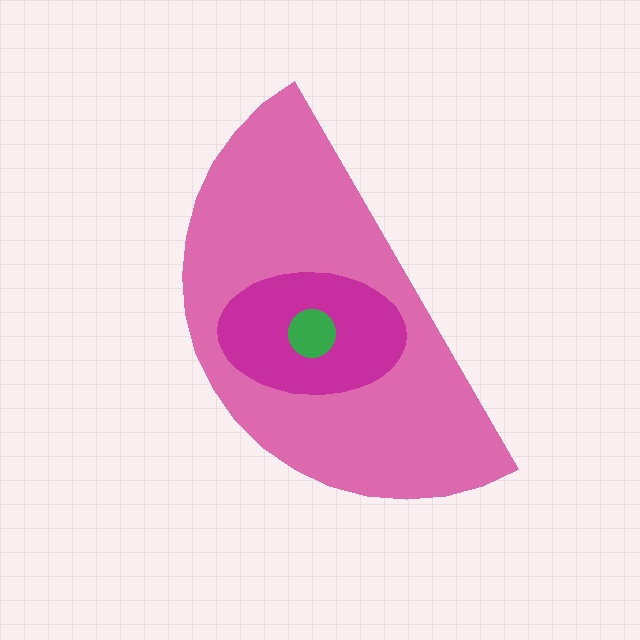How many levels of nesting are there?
3.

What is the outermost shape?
The pink semicircle.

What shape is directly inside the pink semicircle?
The magenta ellipse.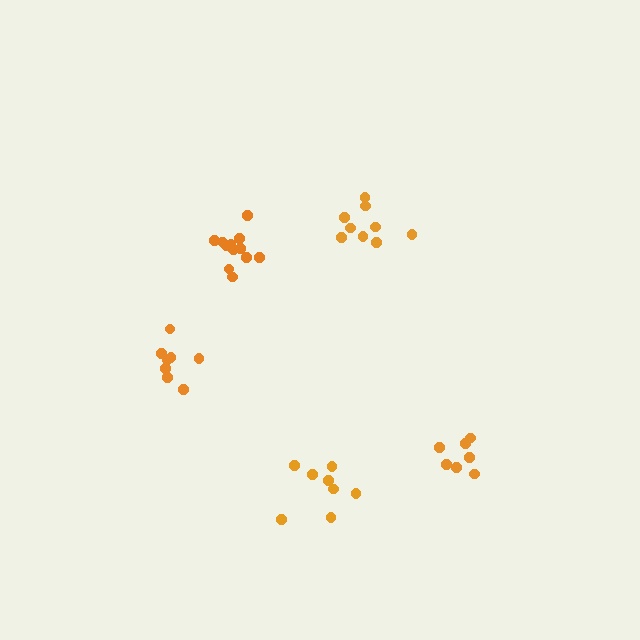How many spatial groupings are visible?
There are 5 spatial groupings.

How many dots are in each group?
Group 1: 8 dots, Group 2: 7 dots, Group 3: 8 dots, Group 4: 9 dots, Group 5: 12 dots (44 total).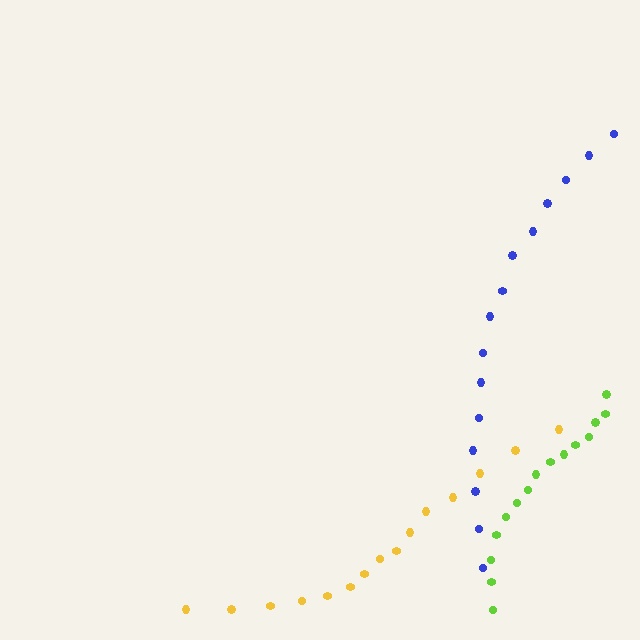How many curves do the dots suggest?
There are 3 distinct paths.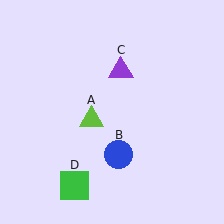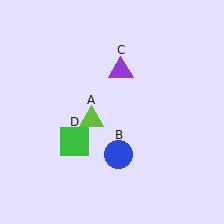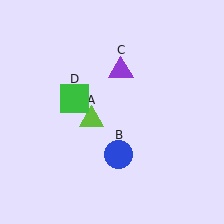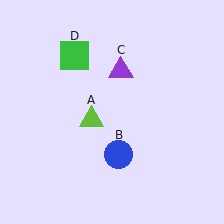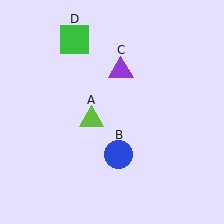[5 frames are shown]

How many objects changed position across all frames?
1 object changed position: green square (object D).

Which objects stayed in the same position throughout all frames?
Lime triangle (object A) and blue circle (object B) and purple triangle (object C) remained stationary.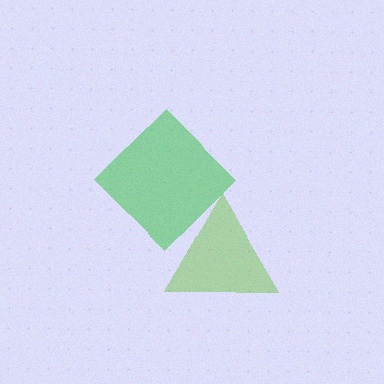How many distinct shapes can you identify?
There are 2 distinct shapes: a green diamond, a lime triangle.